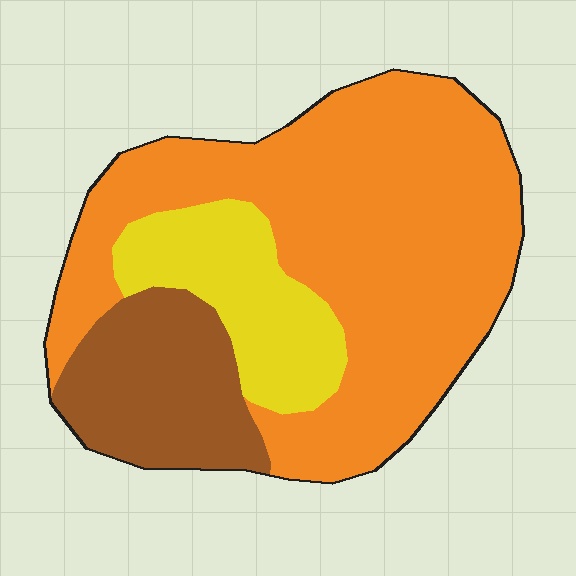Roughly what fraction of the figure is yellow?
Yellow takes up about one sixth (1/6) of the figure.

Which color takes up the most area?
Orange, at roughly 65%.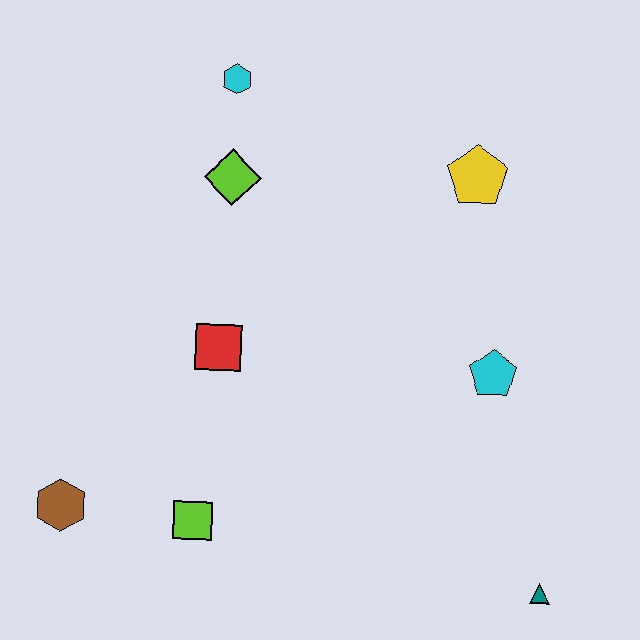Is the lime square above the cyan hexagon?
No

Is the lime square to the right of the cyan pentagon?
No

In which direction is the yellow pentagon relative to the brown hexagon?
The yellow pentagon is to the right of the brown hexagon.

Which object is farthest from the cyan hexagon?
The teal triangle is farthest from the cyan hexagon.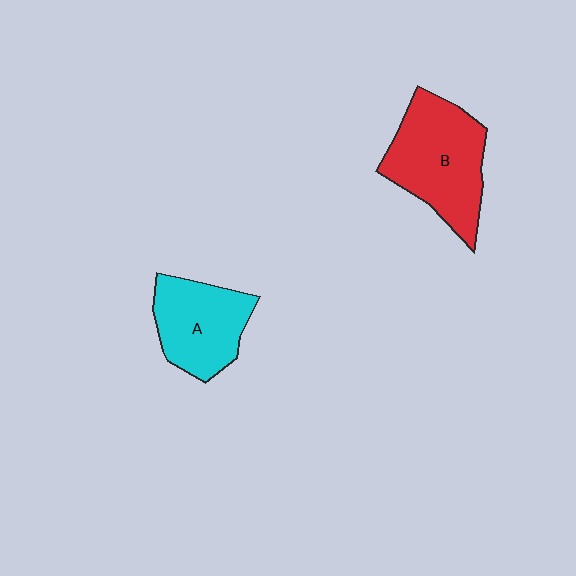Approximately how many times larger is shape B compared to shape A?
Approximately 1.3 times.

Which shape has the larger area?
Shape B (red).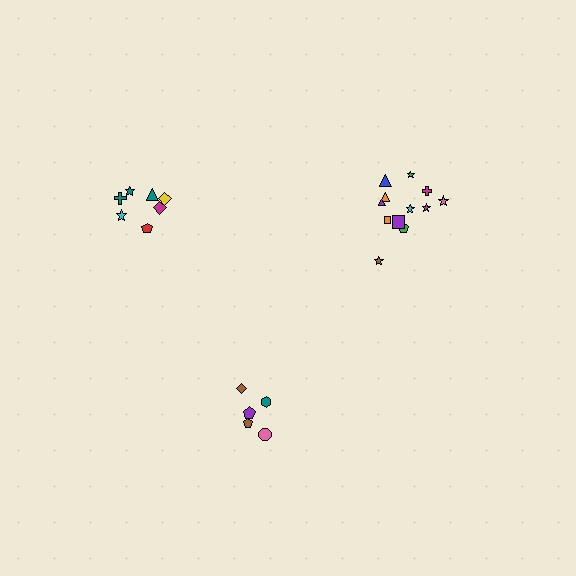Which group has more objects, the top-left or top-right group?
The top-right group.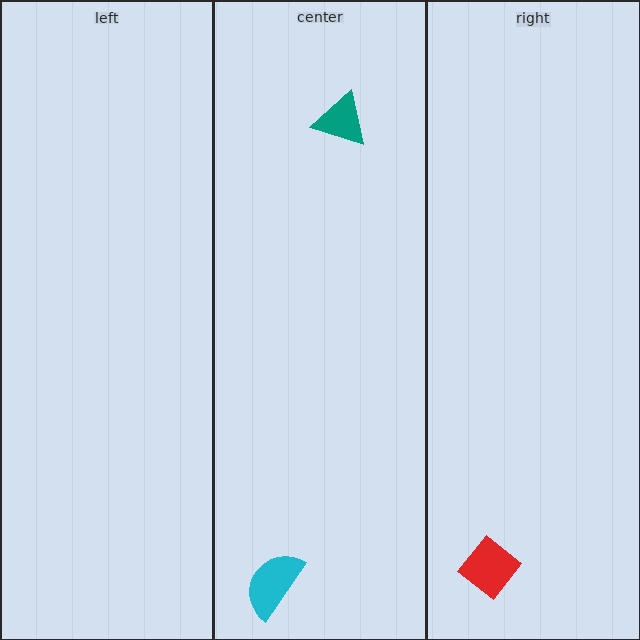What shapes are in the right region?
The red diamond.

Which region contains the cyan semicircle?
The center region.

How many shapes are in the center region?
2.